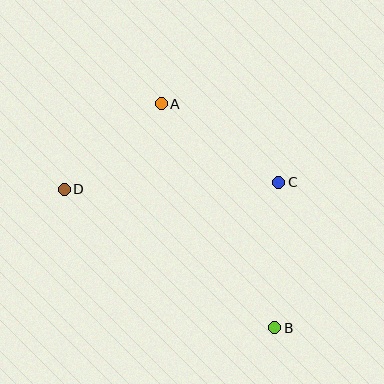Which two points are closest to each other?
Points A and D are closest to each other.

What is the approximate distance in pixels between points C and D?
The distance between C and D is approximately 214 pixels.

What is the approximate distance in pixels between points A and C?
The distance between A and C is approximately 142 pixels.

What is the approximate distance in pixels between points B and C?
The distance between B and C is approximately 146 pixels.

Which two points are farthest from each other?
Points B and D are farthest from each other.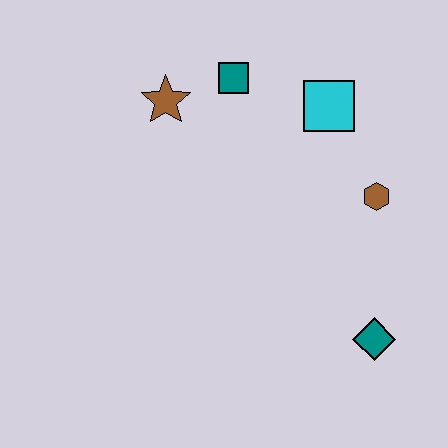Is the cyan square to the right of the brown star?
Yes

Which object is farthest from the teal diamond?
The brown star is farthest from the teal diamond.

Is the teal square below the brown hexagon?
No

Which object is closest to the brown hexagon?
The cyan square is closest to the brown hexagon.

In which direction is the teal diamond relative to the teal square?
The teal diamond is below the teal square.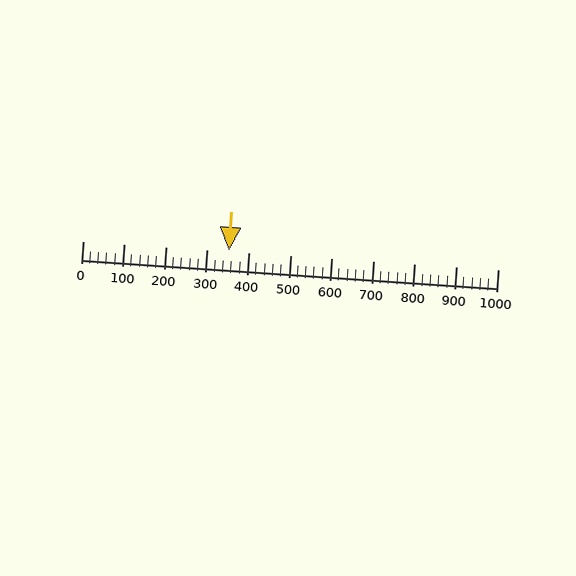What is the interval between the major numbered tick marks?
The major tick marks are spaced 100 units apart.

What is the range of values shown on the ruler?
The ruler shows values from 0 to 1000.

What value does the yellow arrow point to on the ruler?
The yellow arrow points to approximately 351.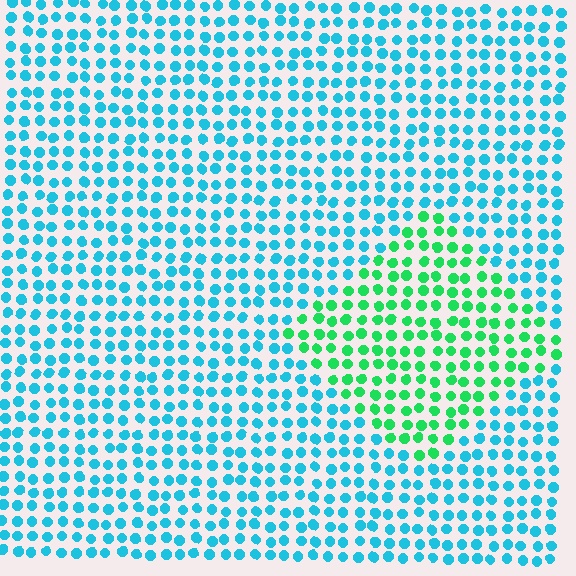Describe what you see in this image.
The image is filled with small cyan elements in a uniform arrangement. A diamond-shaped region is visible where the elements are tinted to a slightly different hue, forming a subtle color boundary.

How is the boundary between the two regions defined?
The boundary is defined purely by a slight shift in hue (about 50 degrees). Spacing, size, and orientation are identical on both sides.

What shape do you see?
I see a diamond.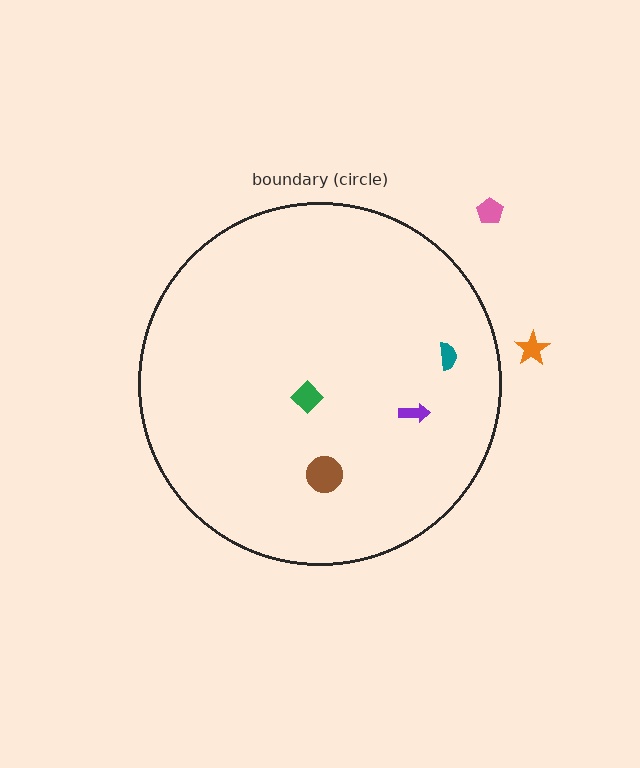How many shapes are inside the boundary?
4 inside, 2 outside.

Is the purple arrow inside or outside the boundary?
Inside.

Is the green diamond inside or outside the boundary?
Inside.